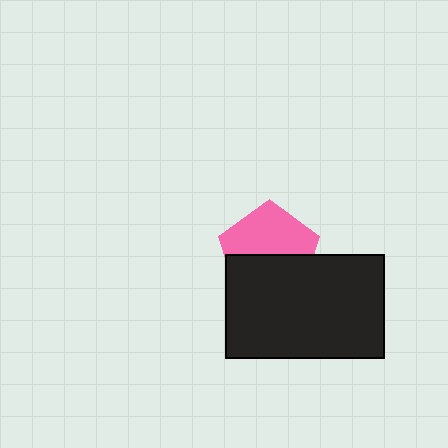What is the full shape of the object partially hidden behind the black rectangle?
The partially hidden object is a pink pentagon.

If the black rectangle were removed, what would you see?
You would see the complete pink pentagon.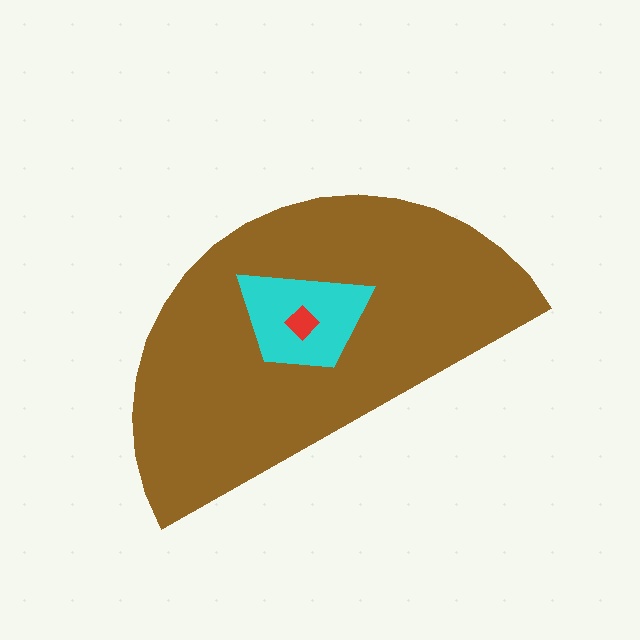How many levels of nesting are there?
3.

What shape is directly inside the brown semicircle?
The cyan trapezoid.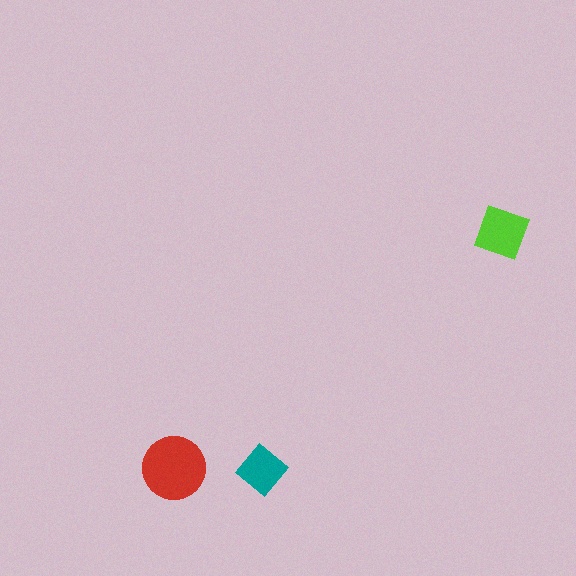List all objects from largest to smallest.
The red circle, the lime square, the teal diamond.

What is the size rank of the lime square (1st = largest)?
2nd.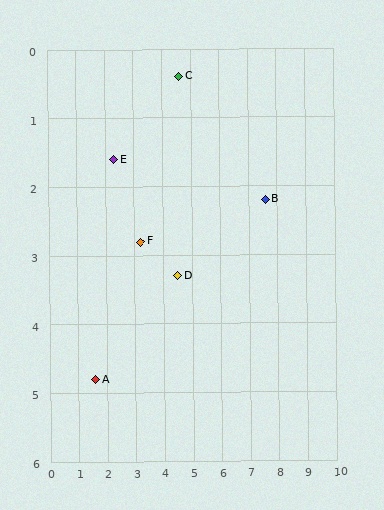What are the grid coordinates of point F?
Point F is at approximately (3.2, 2.8).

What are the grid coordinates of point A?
Point A is at approximately (1.6, 4.8).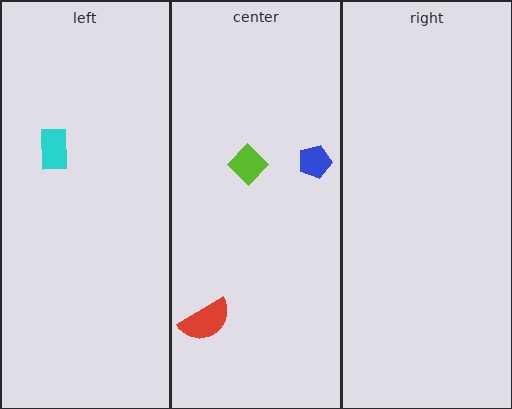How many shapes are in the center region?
3.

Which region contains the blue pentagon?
The center region.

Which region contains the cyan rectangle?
The left region.